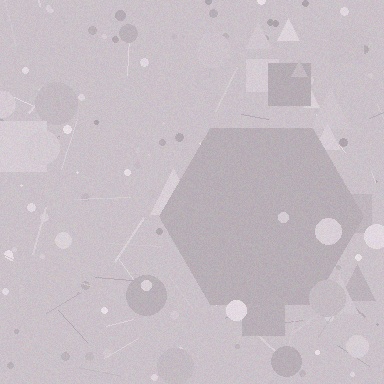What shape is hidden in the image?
A hexagon is hidden in the image.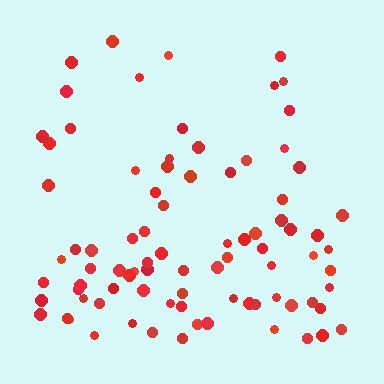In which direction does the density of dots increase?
From top to bottom, with the bottom side densest.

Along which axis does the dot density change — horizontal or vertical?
Vertical.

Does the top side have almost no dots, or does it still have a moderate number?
Still a moderate number, just noticeably fewer than the bottom.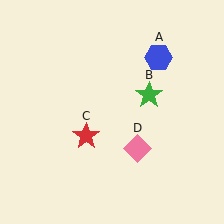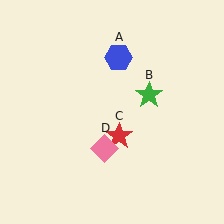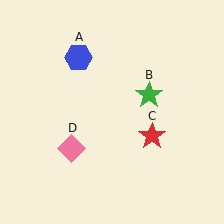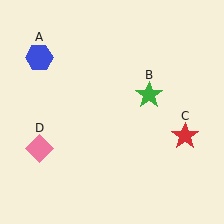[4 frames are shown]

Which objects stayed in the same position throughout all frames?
Green star (object B) remained stationary.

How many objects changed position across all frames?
3 objects changed position: blue hexagon (object A), red star (object C), pink diamond (object D).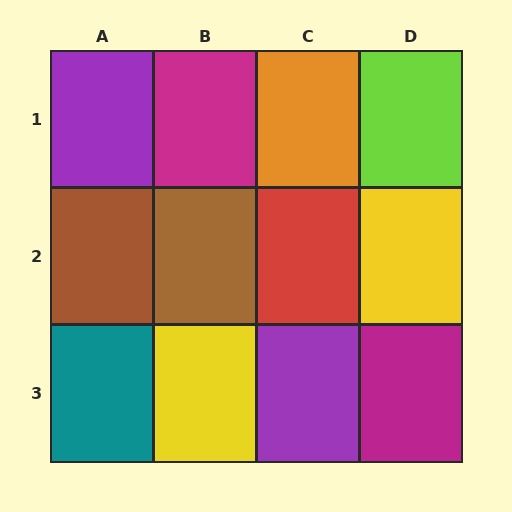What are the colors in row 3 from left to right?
Teal, yellow, purple, magenta.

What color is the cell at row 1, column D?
Lime.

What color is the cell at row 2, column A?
Brown.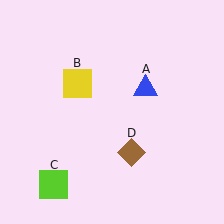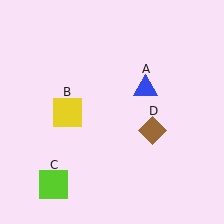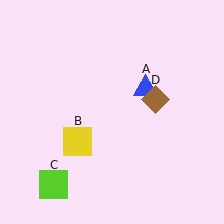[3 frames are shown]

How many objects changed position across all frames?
2 objects changed position: yellow square (object B), brown diamond (object D).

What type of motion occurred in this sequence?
The yellow square (object B), brown diamond (object D) rotated counterclockwise around the center of the scene.